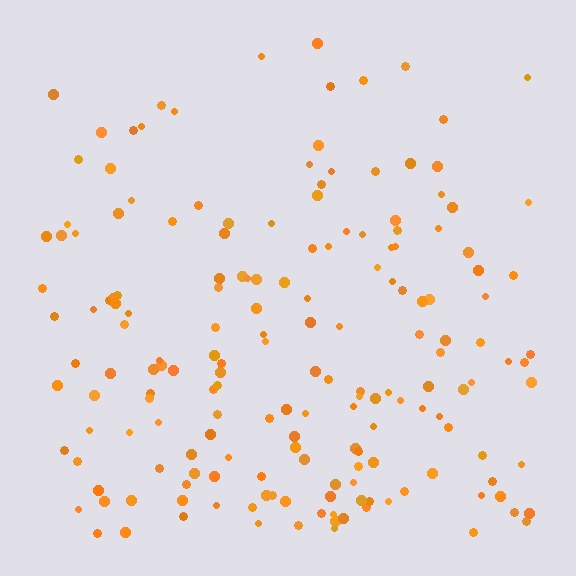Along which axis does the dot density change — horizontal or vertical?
Vertical.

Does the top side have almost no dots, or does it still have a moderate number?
Still a moderate number, just noticeably fewer than the bottom.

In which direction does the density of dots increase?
From top to bottom, with the bottom side densest.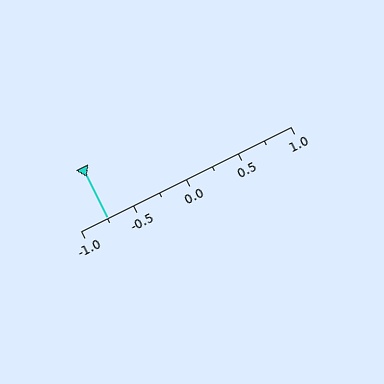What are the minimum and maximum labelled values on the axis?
The axis runs from -1.0 to 1.0.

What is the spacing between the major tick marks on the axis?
The major ticks are spaced 0.5 apart.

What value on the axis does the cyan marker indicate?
The marker indicates approximately -0.75.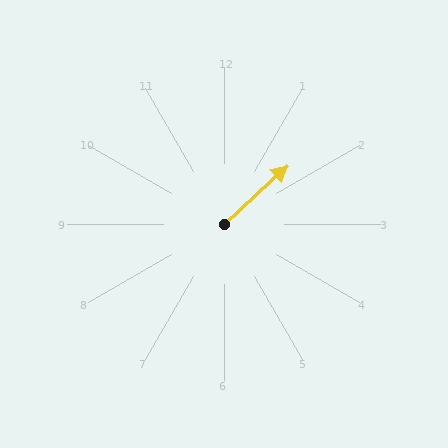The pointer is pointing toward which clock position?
Roughly 2 o'clock.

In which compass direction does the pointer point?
Northeast.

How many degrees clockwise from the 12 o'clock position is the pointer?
Approximately 47 degrees.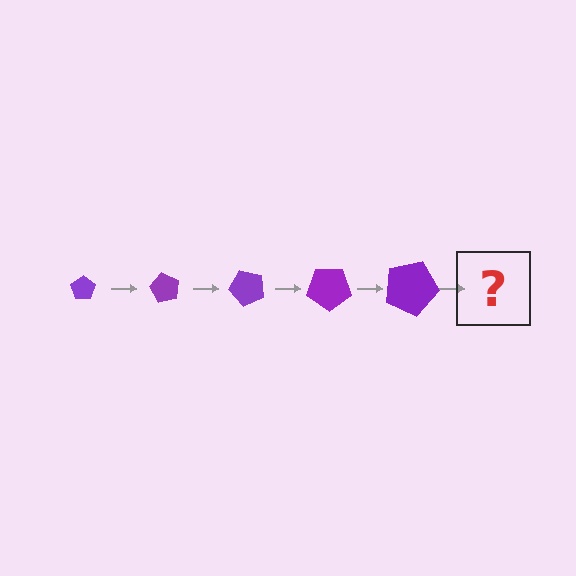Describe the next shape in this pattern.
It should be a pentagon, larger than the previous one and rotated 300 degrees from the start.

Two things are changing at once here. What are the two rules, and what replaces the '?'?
The two rules are that the pentagon grows larger each step and it rotates 60 degrees each step. The '?' should be a pentagon, larger than the previous one and rotated 300 degrees from the start.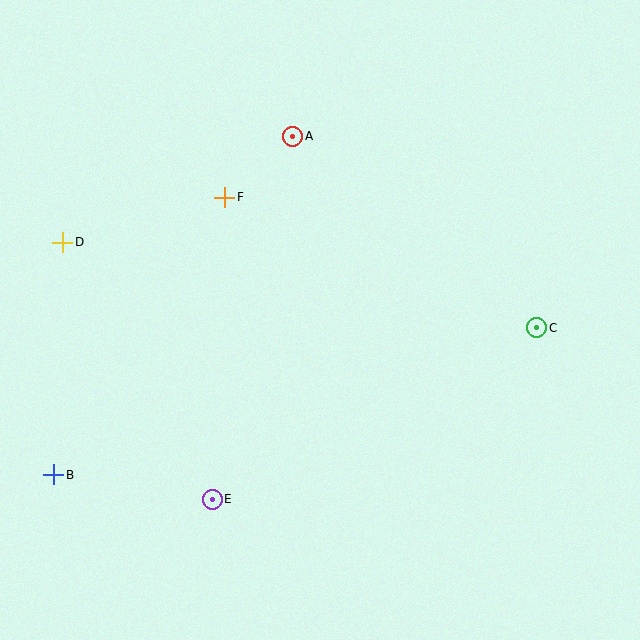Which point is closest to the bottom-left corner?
Point B is closest to the bottom-left corner.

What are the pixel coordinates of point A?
Point A is at (293, 136).